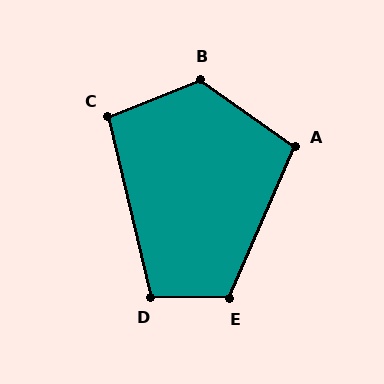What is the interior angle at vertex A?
Approximately 102 degrees (obtuse).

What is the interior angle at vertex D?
Approximately 104 degrees (obtuse).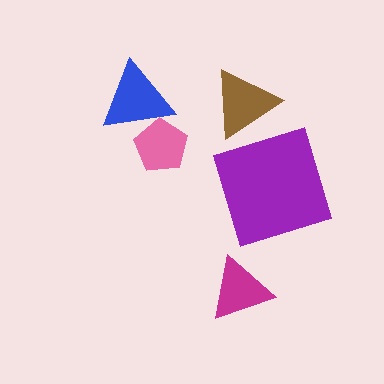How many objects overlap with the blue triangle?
1 object overlaps with the blue triangle.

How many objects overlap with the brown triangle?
0 objects overlap with the brown triangle.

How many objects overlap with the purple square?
0 objects overlap with the purple square.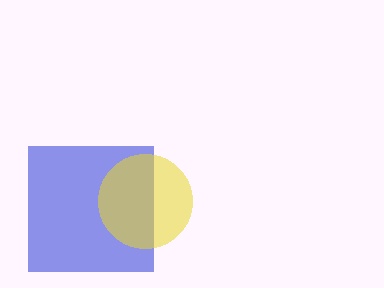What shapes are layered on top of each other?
The layered shapes are: a blue square, a yellow circle.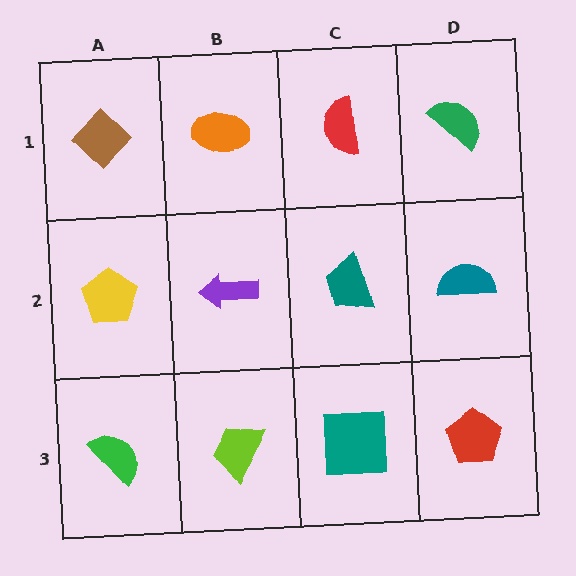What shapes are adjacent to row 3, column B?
A purple arrow (row 2, column B), a green semicircle (row 3, column A), a teal square (row 3, column C).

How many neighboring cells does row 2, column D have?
3.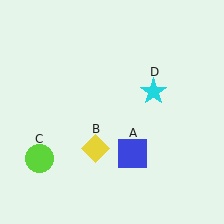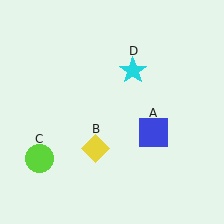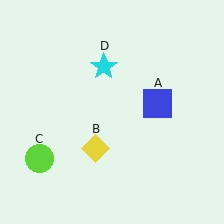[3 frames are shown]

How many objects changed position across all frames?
2 objects changed position: blue square (object A), cyan star (object D).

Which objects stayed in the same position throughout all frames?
Yellow diamond (object B) and lime circle (object C) remained stationary.